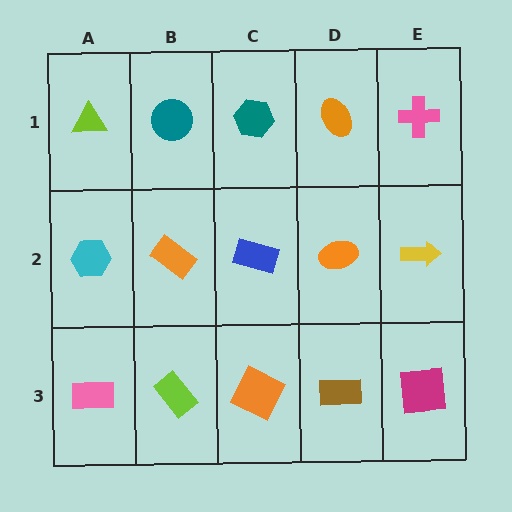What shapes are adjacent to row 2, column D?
An orange ellipse (row 1, column D), a brown rectangle (row 3, column D), a blue rectangle (row 2, column C), a yellow arrow (row 2, column E).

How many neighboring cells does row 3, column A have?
2.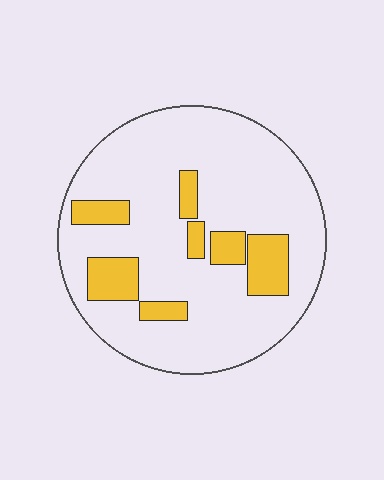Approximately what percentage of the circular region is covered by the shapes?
Approximately 20%.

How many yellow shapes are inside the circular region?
7.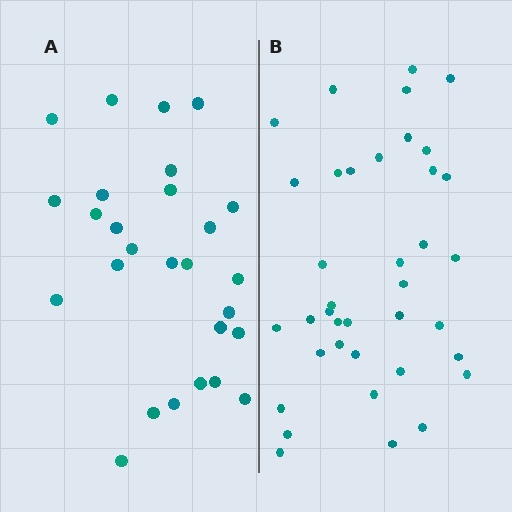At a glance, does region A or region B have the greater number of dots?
Region B (the right region) has more dots.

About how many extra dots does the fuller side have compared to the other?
Region B has roughly 12 or so more dots than region A.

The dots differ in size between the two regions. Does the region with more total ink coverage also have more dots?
No. Region A has more total ink coverage because its dots are larger, but region B actually contains more individual dots. Total area can be misleading — the number of items is what matters here.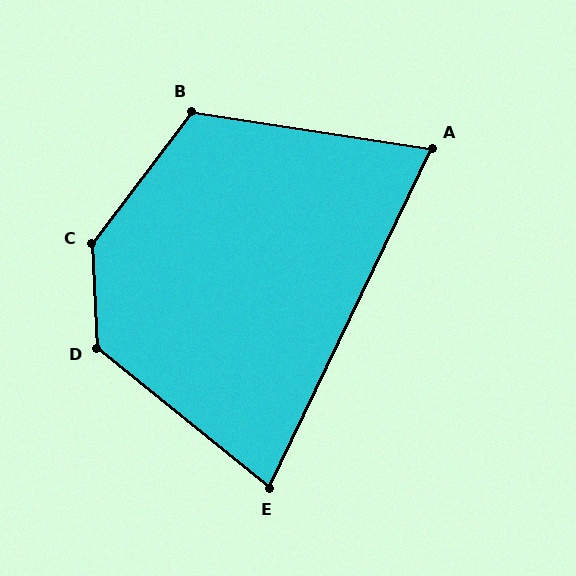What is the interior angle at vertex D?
Approximately 131 degrees (obtuse).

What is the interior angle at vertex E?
Approximately 77 degrees (acute).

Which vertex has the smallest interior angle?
A, at approximately 73 degrees.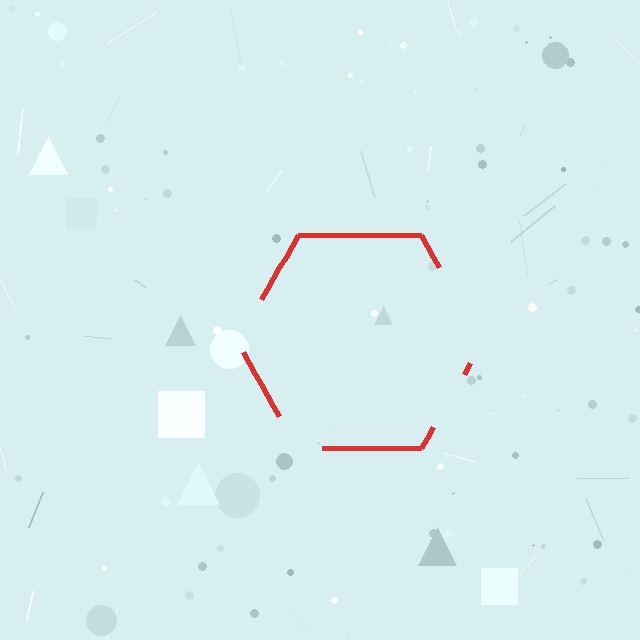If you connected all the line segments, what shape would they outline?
They would outline a hexagon.